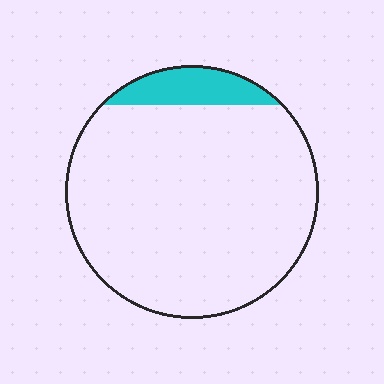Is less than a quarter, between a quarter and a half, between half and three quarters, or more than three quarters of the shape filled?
Less than a quarter.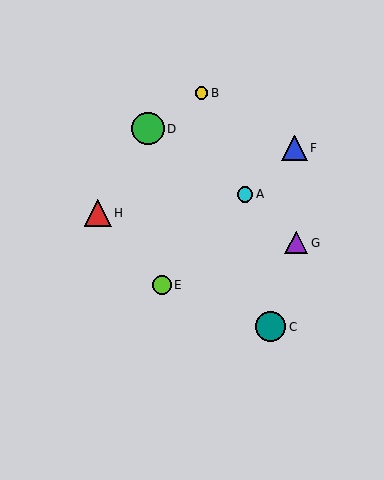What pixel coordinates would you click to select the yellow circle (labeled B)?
Click at (201, 93) to select the yellow circle B.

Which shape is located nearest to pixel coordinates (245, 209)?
The cyan circle (labeled A) at (245, 194) is nearest to that location.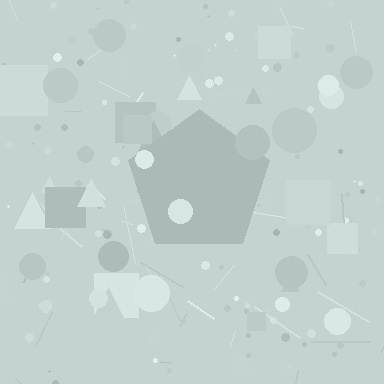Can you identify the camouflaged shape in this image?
The camouflaged shape is a pentagon.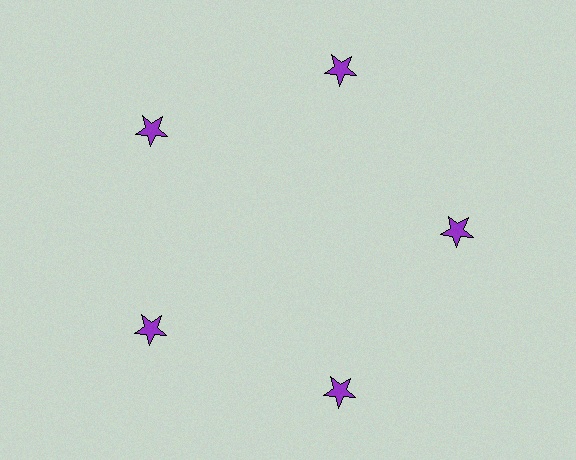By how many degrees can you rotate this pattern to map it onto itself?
The pattern maps onto itself every 72 degrees of rotation.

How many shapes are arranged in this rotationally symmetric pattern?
There are 5 shapes, arranged in 5 groups of 1.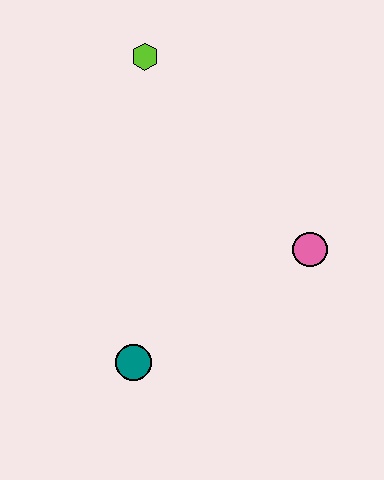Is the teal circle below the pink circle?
Yes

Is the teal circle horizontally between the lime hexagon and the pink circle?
No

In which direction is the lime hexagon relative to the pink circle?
The lime hexagon is above the pink circle.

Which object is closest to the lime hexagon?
The pink circle is closest to the lime hexagon.